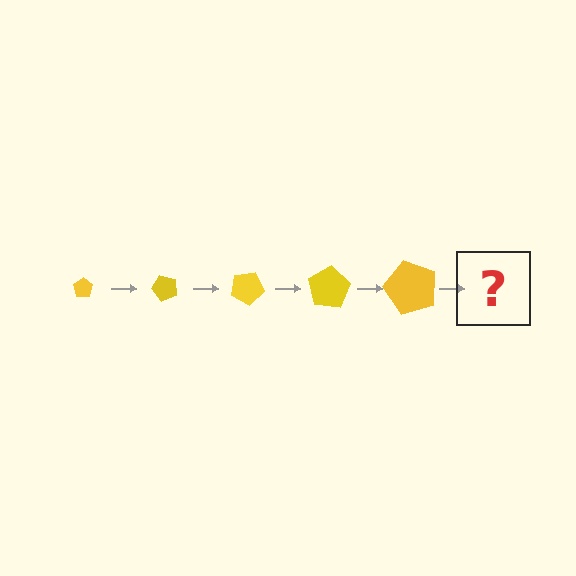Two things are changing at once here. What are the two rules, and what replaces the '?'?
The two rules are that the pentagon grows larger each step and it rotates 50 degrees each step. The '?' should be a pentagon, larger than the previous one and rotated 250 degrees from the start.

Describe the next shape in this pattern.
It should be a pentagon, larger than the previous one and rotated 250 degrees from the start.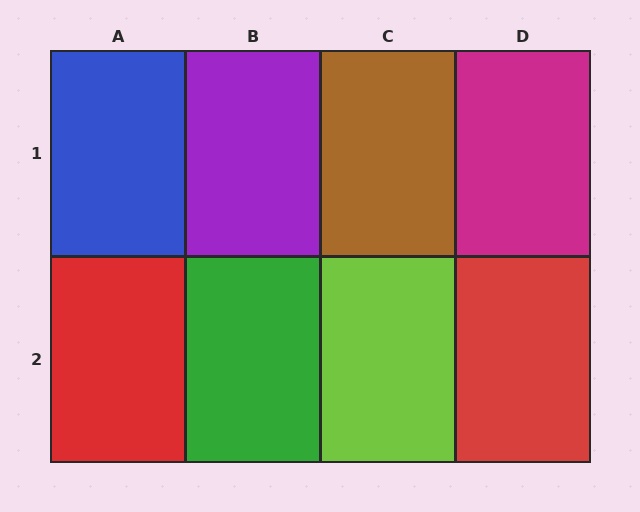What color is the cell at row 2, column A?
Red.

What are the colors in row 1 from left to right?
Blue, purple, brown, magenta.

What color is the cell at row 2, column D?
Red.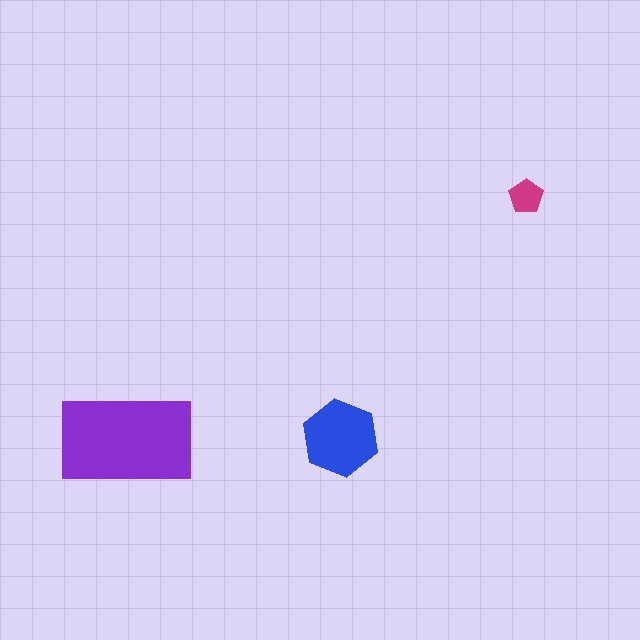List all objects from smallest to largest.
The magenta pentagon, the blue hexagon, the purple rectangle.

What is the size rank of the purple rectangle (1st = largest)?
1st.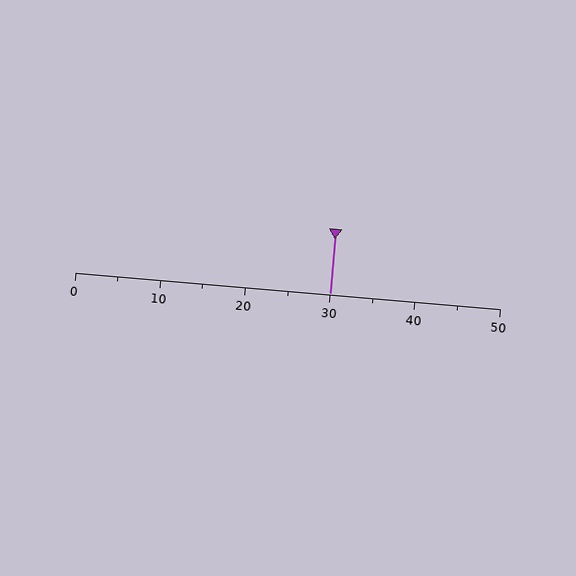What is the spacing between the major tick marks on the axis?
The major ticks are spaced 10 apart.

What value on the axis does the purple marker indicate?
The marker indicates approximately 30.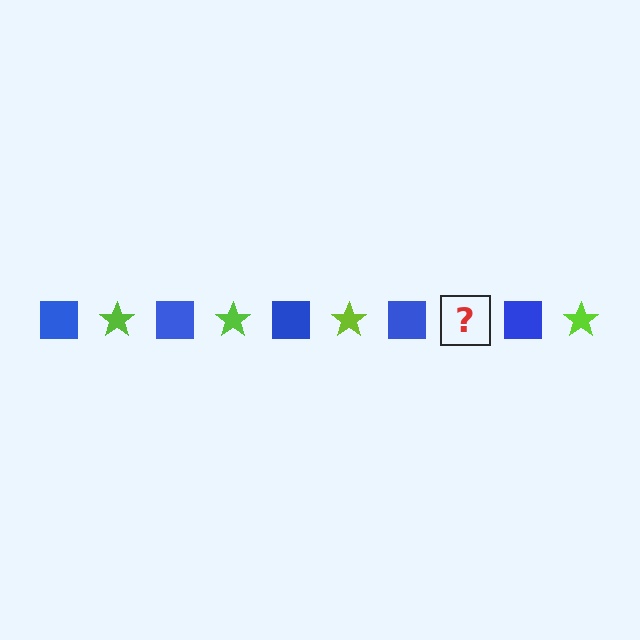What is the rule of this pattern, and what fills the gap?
The rule is that the pattern alternates between blue square and lime star. The gap should be filled with a lime star.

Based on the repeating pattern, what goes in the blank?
The blank should be a lime star.